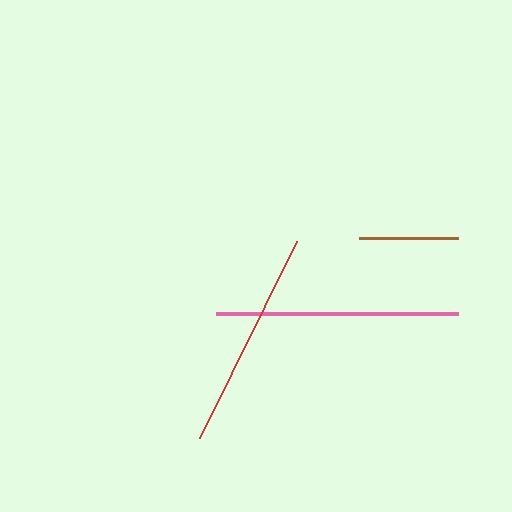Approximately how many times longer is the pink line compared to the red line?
The pink line is approximately 1.1 times the length of the red line.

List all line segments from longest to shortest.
From longest to shortest: pink, red, brown.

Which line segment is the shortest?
The brown line is the shortest at approximately 99 pixels.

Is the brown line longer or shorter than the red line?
The red line is longer than the brown line.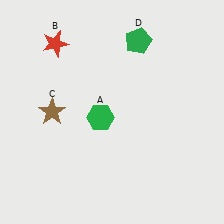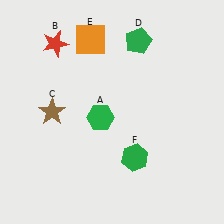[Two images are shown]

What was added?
An orange square (E), a green hexagon (F) were added in Image 2.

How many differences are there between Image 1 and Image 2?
There are 2 differences between the two images.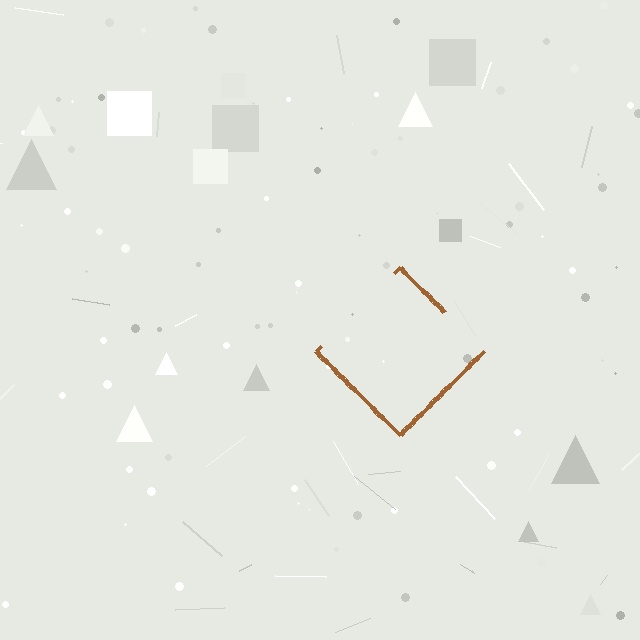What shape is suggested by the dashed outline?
The dashed outline suggests a diamond.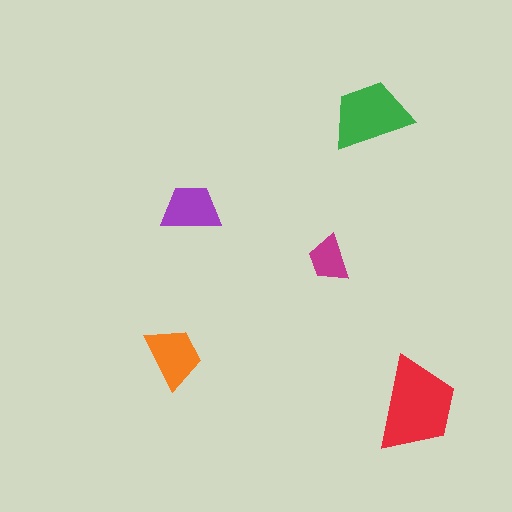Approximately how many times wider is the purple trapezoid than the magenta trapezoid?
About 1.5 times wider.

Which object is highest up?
The green trapezoid is topmost.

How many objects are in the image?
There are 5 objects in the image.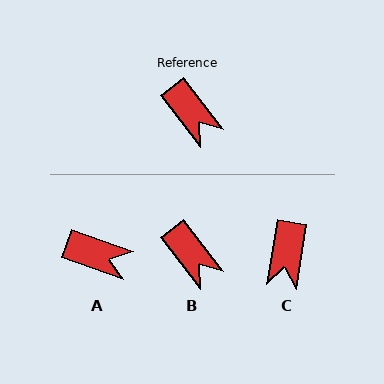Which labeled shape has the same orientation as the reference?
B.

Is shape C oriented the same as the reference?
No, it is off by about 46 degrees.